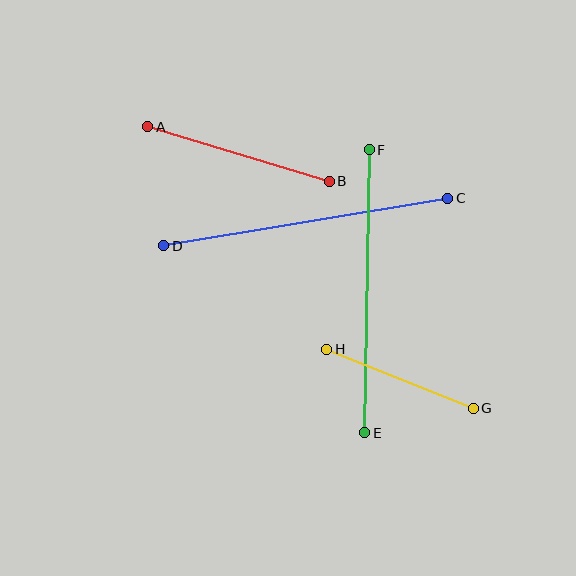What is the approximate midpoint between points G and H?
The midpoint is at approximately (400, 379) pixels.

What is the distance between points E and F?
The distance is approximately 283 pixels.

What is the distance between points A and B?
The distance is approximately 190 pixels.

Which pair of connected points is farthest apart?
Points C and D are farthest apart.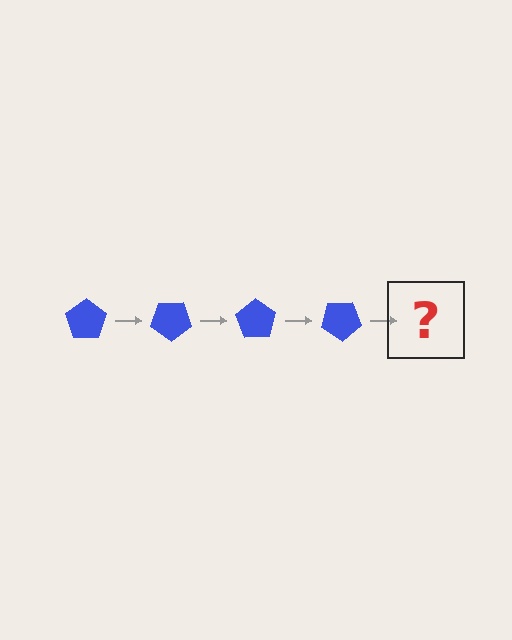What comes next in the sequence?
The next element should be a blue pentagon rotated 140 degrees.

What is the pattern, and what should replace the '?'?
The pattern is that the pentagon rotates 35 degrees each step. The '?' should be a blue pentagon rotated 140 degrees.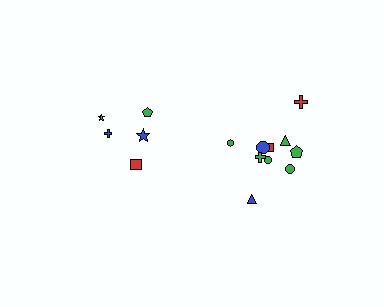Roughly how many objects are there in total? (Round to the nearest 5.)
Roughly 15 objects in total.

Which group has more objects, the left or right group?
The right group.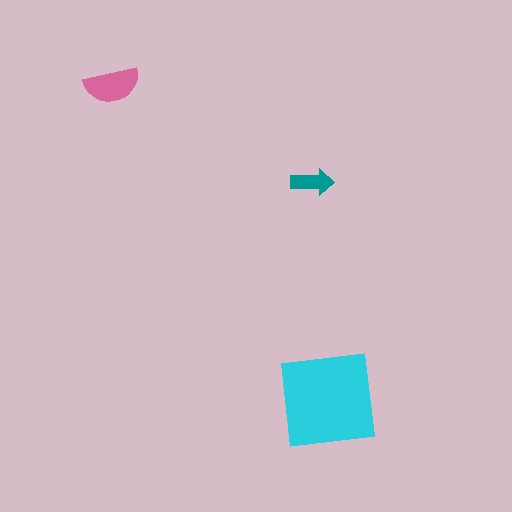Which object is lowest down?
The cyan square is bottommost.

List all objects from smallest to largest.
The teal arrow, the pink semicircle, the cyan square.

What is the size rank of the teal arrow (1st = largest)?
3rd.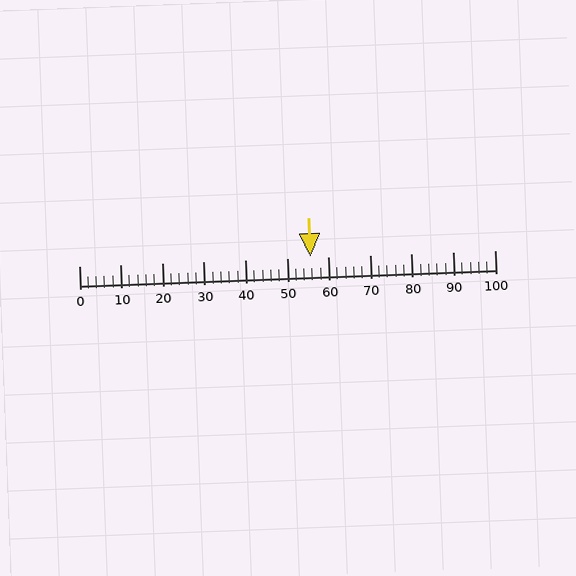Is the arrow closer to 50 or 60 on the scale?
The arrow is closer to 60.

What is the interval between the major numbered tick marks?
The major tick marks are spaced 10 units apart.